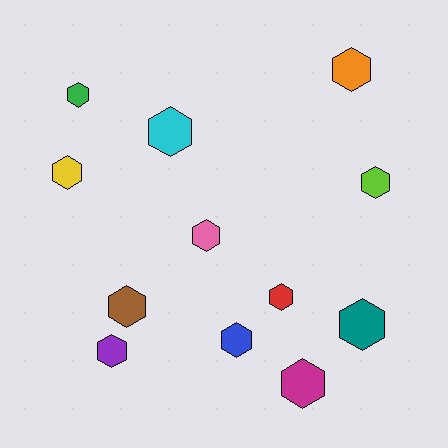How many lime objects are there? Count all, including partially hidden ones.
There is 1 lime object.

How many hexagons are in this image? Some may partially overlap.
There are 12 hexagons.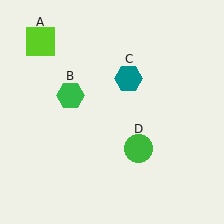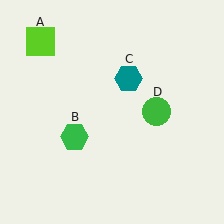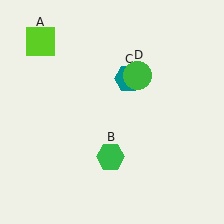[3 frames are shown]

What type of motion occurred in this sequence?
The green hexagon (object B), green circle (object D) rotated counterclockwise around the center of the scene.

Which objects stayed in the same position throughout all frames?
Lime square (object A) and teal hexagon (object C) remained stationary.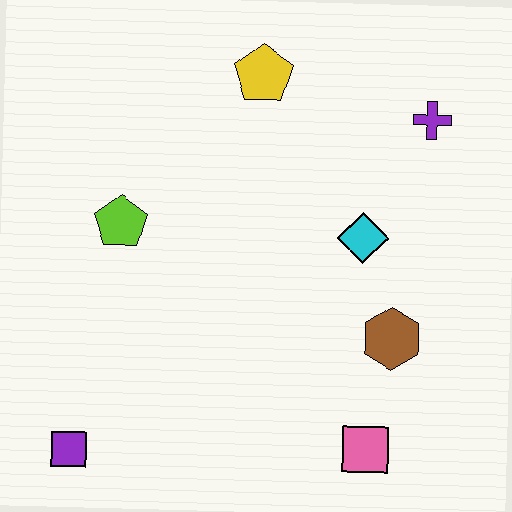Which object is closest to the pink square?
The brown hexagon is closest to the pink square.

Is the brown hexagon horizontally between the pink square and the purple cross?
Yes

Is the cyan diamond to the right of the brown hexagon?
No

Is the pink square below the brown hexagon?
Yes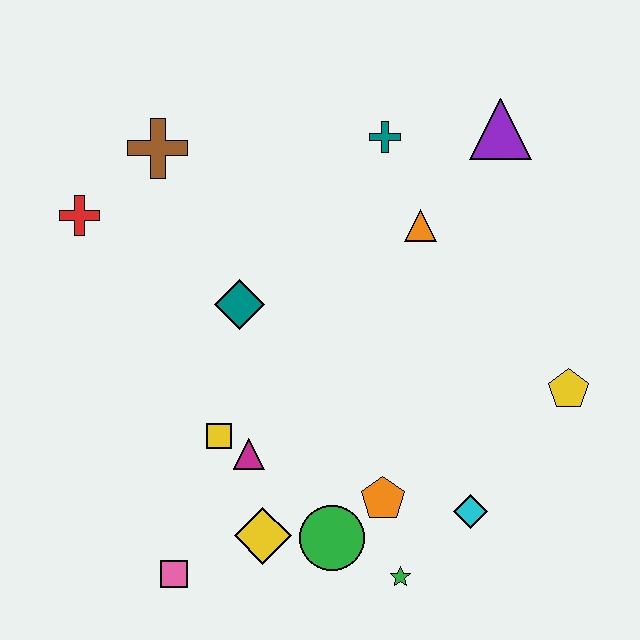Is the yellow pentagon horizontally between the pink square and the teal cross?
No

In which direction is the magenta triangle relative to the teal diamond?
The magenta triangle is below the teal diamond.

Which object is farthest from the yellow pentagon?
The red cross is farthest from the yellow pentagon.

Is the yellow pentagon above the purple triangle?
No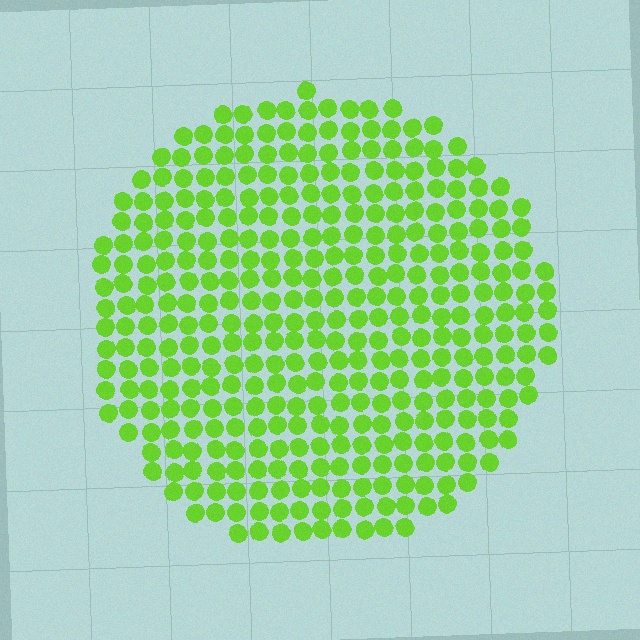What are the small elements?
The small elements are circles.